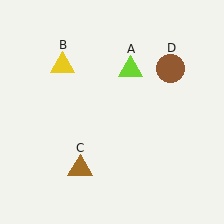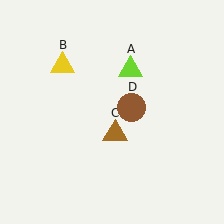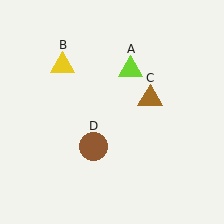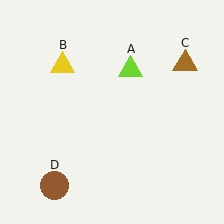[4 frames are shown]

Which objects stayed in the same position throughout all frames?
Lime triangle (object A) and yellow triangle (object B) remained stationary.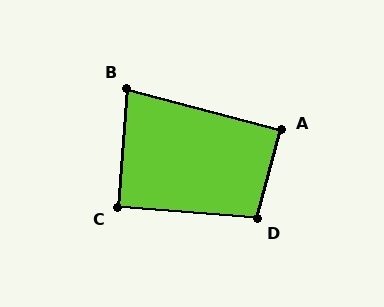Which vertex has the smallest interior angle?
B, at approximately 80 degrees.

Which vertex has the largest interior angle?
D, at approximately 100 degrees.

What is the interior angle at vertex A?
Approximately 90 degrees (approximately right).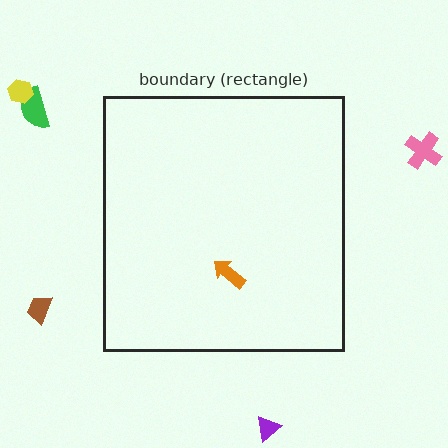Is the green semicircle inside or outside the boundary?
Outside.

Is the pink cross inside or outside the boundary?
Outside.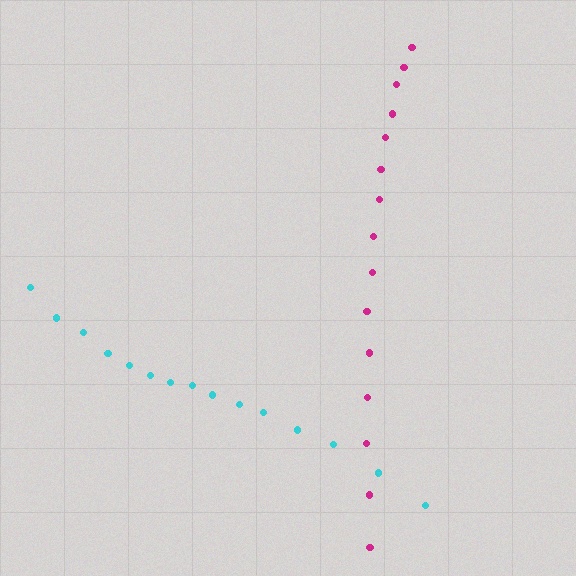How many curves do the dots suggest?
There are 2 distinct paths.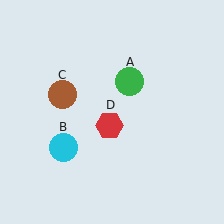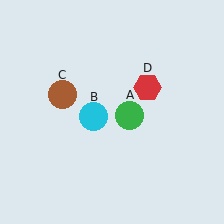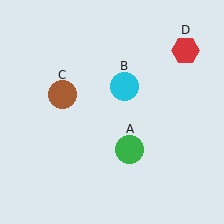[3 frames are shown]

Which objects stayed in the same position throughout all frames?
Brown circle (object C) remained stationary.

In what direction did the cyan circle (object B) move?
The cyan circle (object B) moved up and to the right.